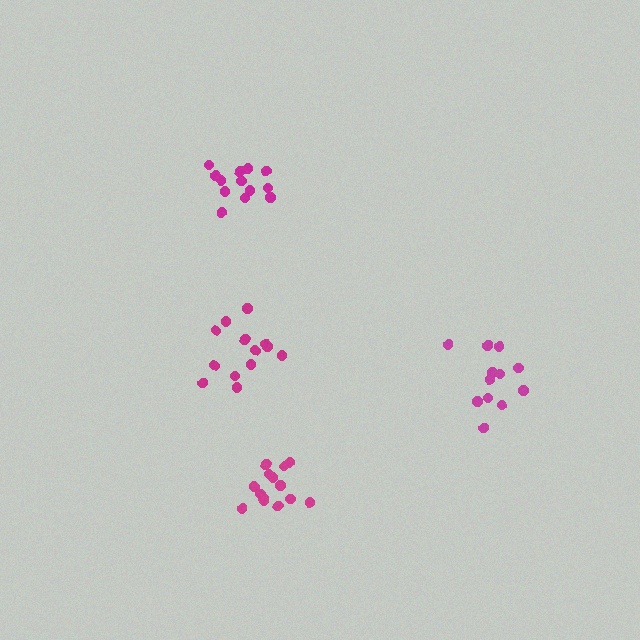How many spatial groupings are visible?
There are 4 spatial groupings.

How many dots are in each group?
Group 1: 13 dots, Group 2: 14 dots, Group 3: 13 dots, Group 4: 12 dots (52 total).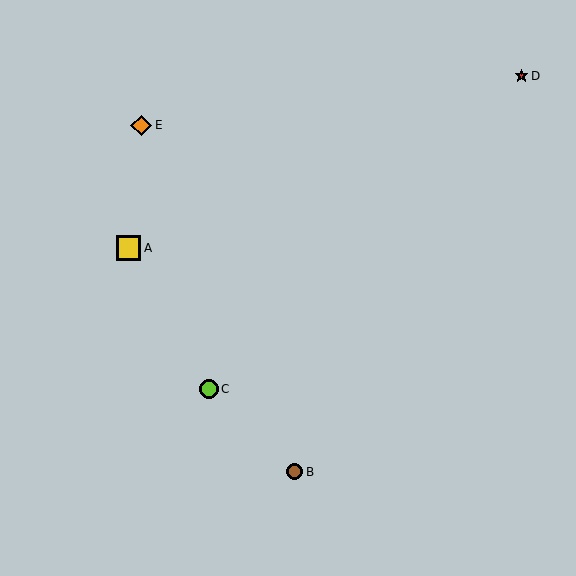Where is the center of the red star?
The center of the red star is at (521, 76).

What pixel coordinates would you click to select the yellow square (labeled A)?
Click at (129, 248) to select the yellow square A.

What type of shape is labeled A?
Shape A is a yellow square.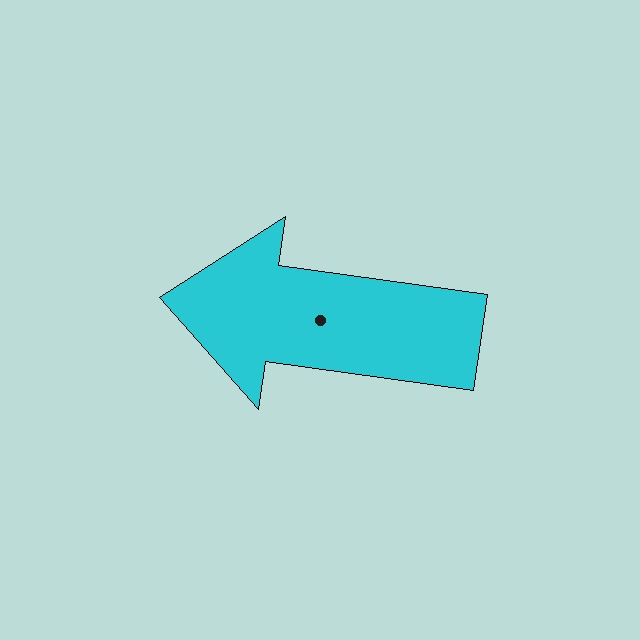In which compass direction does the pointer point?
West.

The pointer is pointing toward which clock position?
Roughly 9 o'clock.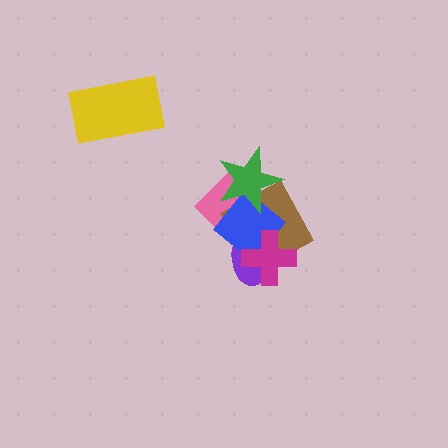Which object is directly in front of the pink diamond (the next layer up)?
The brown square is directly in front of the pink diamond.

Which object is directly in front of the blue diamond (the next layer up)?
The green star is directly in front of the blue diamond.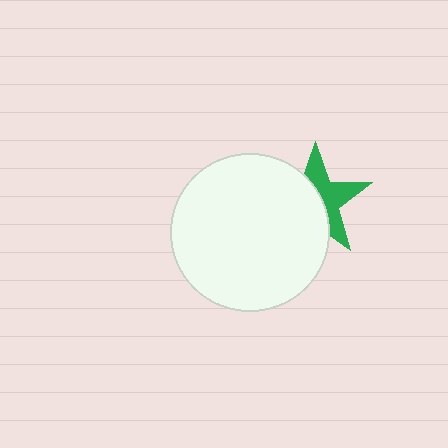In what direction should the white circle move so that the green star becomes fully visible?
The white circle should move left. That is the shortest direction to clear the overlap and leave the green star fully visible.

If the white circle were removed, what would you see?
You would see the complete green star.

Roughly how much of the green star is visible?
About half of it is visible (roughly 46%).